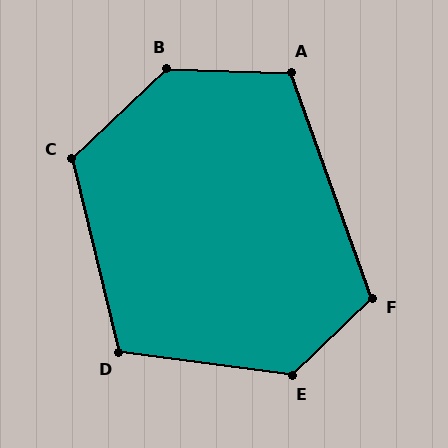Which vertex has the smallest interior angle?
D, at approximately 111 degrees.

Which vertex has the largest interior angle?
B, at approximately 135 degrees.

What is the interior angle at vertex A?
Approximately 111 degrees (obtuse).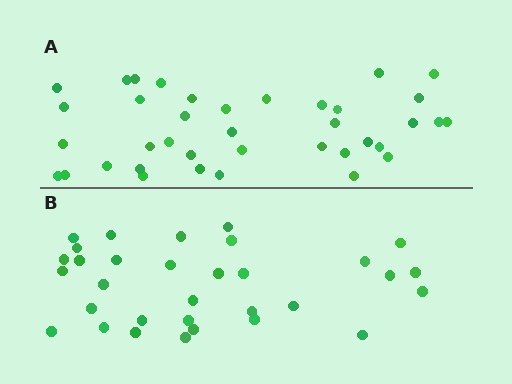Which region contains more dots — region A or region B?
Region A (the top region) has more dots.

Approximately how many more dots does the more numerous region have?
Region A has about 6 more dots than region B.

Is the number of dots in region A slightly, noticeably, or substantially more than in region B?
Region A has only slightly more — the two regions are fairly close. The ratio is roughly 1.2 to 1.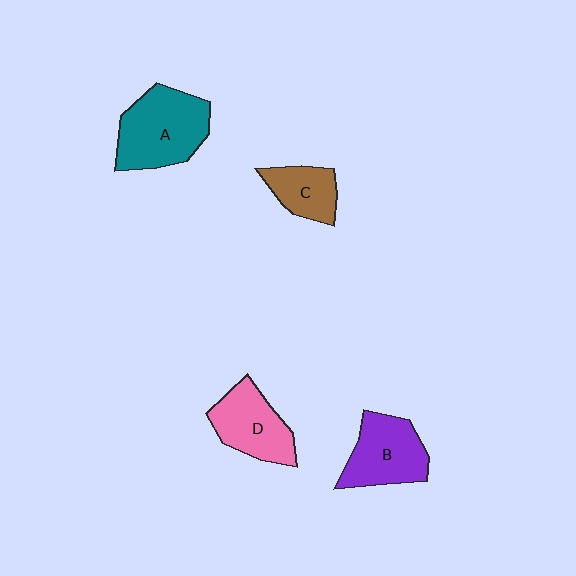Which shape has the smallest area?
Shape C (brown).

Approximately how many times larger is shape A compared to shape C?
Approximately 1.9 times.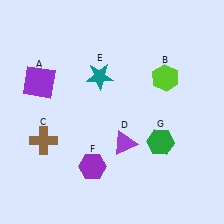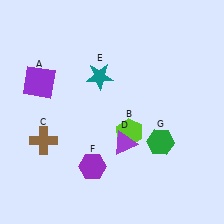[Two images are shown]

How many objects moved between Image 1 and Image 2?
1 object moved between the two images.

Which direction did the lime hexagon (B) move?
The lime hexagon (B) moved down.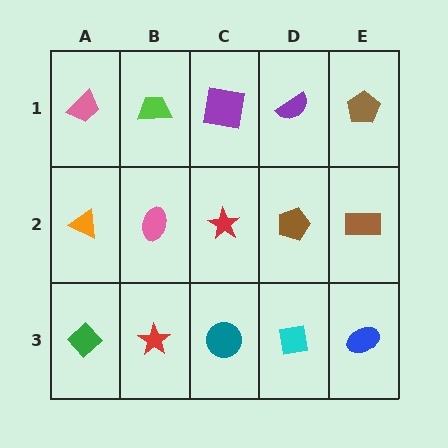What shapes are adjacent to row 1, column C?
A red star (row 2, column C), a lime trapezoid (row 1, column B), a purple semicircle (row 1, column D).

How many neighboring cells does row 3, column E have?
2.